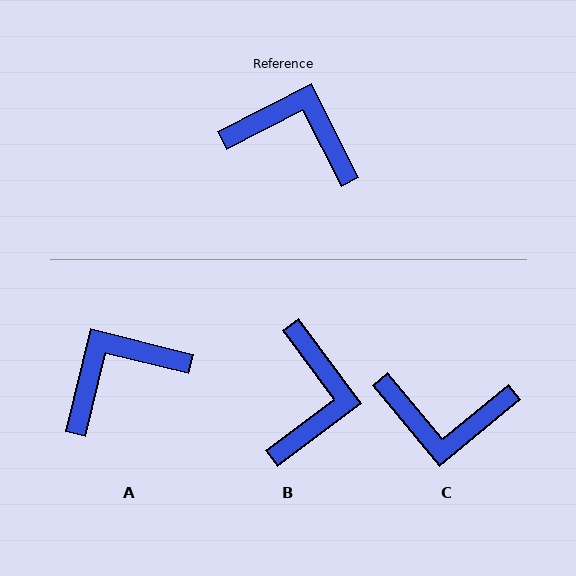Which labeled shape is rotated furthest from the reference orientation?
C, about 167 degrees away.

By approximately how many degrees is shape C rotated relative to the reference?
Approximately 167 degrees clockwise.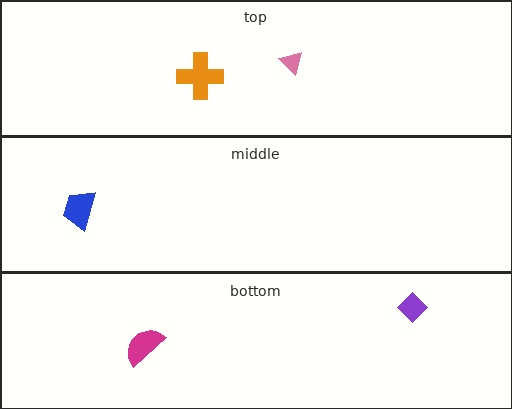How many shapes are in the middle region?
1.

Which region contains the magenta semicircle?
The bottom region.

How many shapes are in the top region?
2.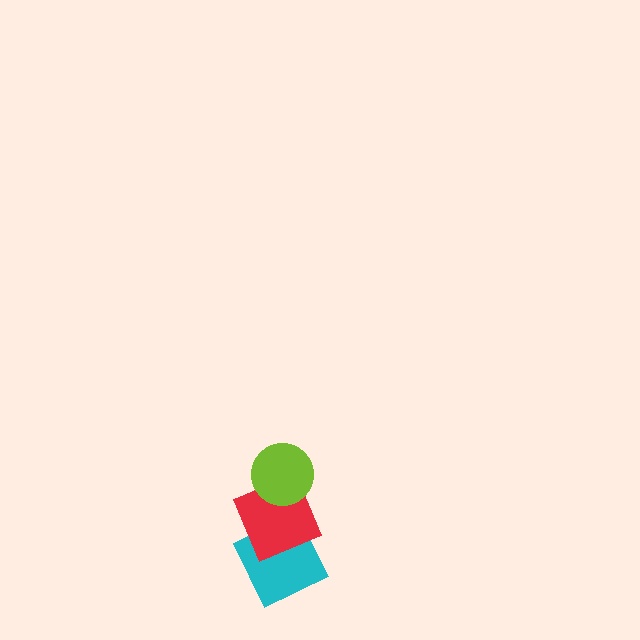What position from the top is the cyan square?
The cyan square is 3rd from the top.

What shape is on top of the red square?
The lime circle is on top of the red square.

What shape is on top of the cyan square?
The red square is on top of the cyan square.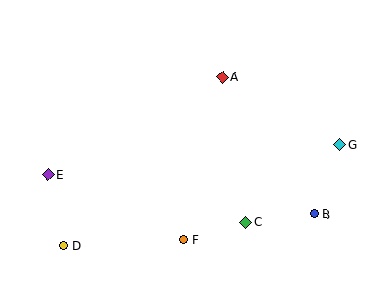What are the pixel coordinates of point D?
Point D is at (64, 245).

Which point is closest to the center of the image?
Point A at (223, 77) is closest to the center.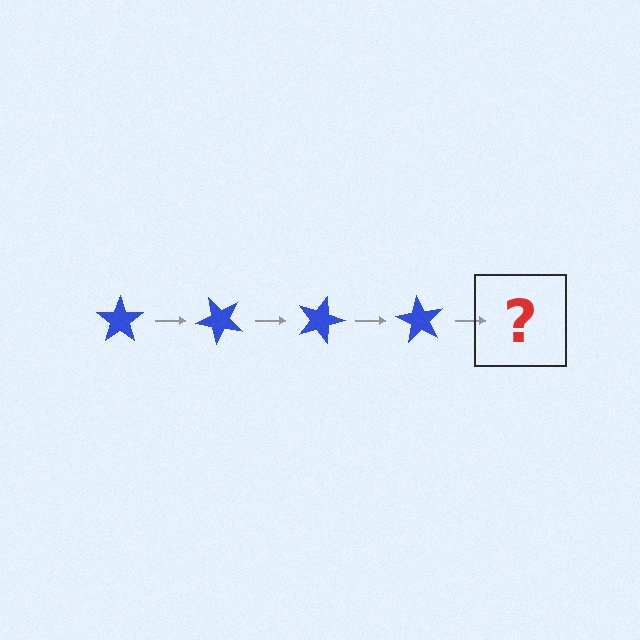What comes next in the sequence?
The next element should be a blue star rotated 180 degrees.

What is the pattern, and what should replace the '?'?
The pattern is that the star rotates 45 degrees each step. The '?' should be a blue star rotated 180 degrees.